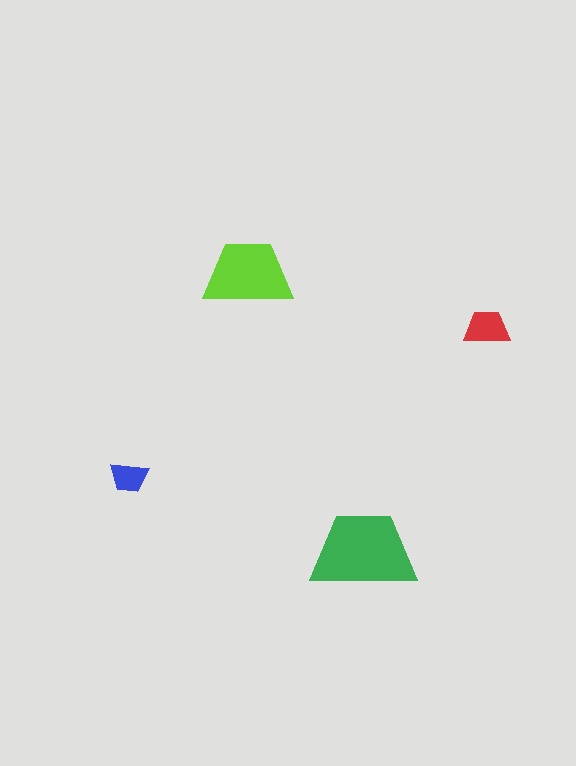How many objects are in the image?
There are 4 objects in the image.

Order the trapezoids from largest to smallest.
the green one, the lime one, the red one, the blue one.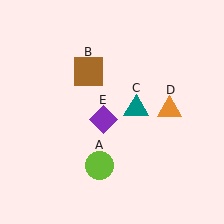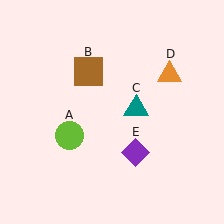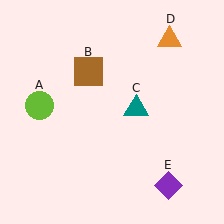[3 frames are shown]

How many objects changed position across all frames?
3 objects changed position: lime circle (object A), orange triangle (object D), purple diamond (object E).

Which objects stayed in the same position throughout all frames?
Brown square (object B) and teal triangle (object C) remained stationary.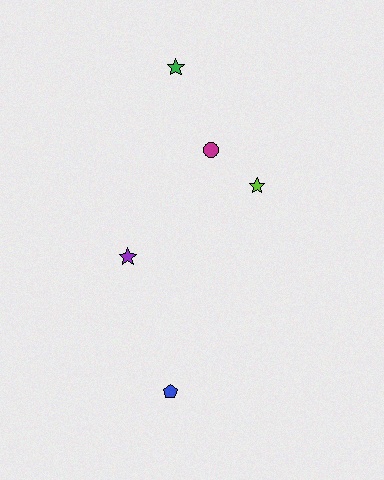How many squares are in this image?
There are no squares.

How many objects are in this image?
There are 5 objects.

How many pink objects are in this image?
There are no pink objects.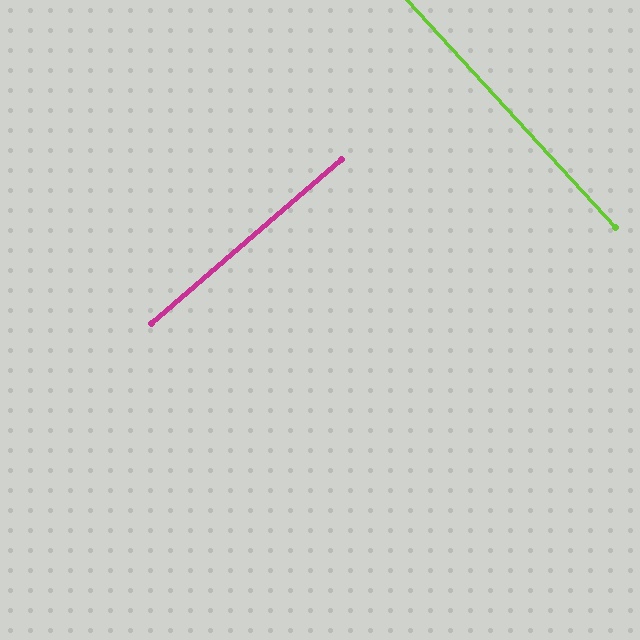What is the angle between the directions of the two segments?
Approximately 88 degrees.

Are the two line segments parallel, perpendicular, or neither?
Perpendicular — they meet at approximately 88°.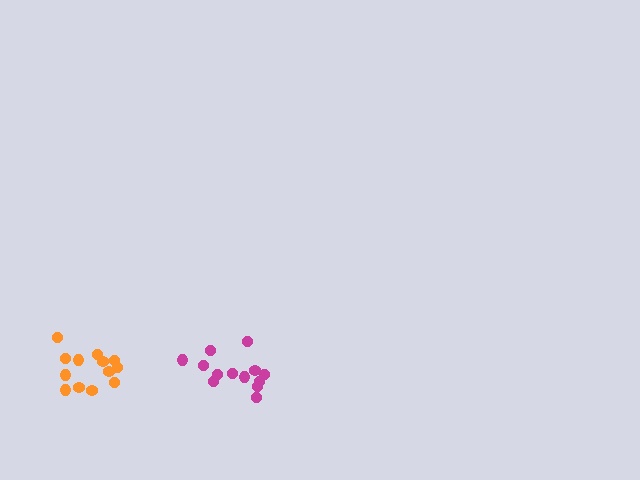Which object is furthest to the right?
The magenta cluster is rightmost.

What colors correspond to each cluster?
The clusters are colored: magenta, orange.